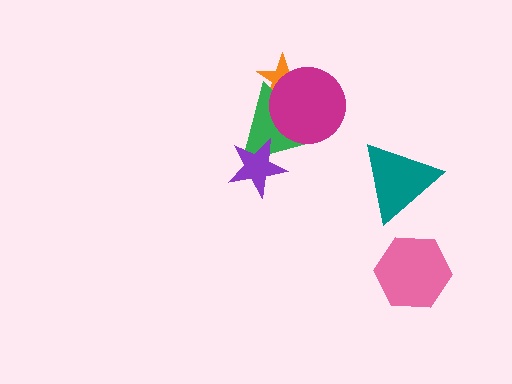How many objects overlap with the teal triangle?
0 objects overlap with the teal triangle.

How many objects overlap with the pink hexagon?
0 objects overlap with the pink hexagon.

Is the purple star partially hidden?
No, no other shape covers it.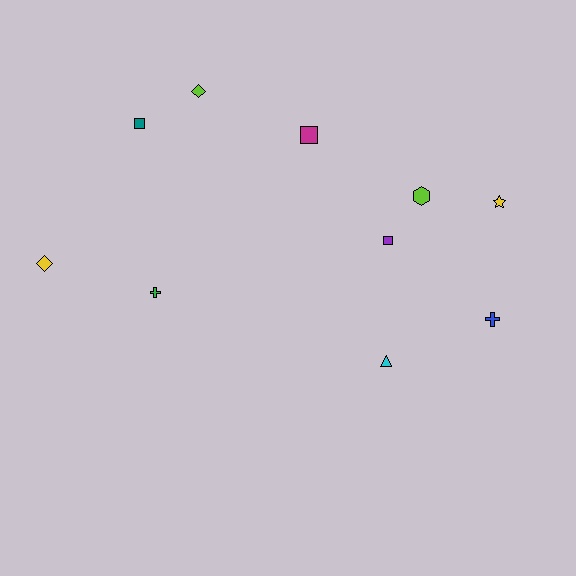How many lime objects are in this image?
There are 2 lime objects.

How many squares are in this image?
There are 3 squares.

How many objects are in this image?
There are 10 objects.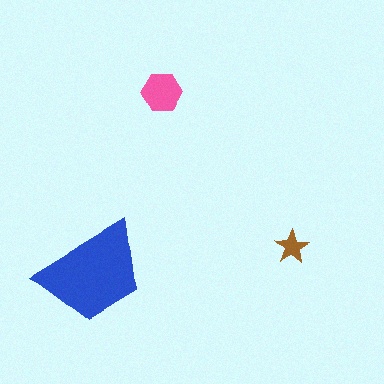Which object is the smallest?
The brown star.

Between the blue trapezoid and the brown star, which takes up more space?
The blue trapezoid.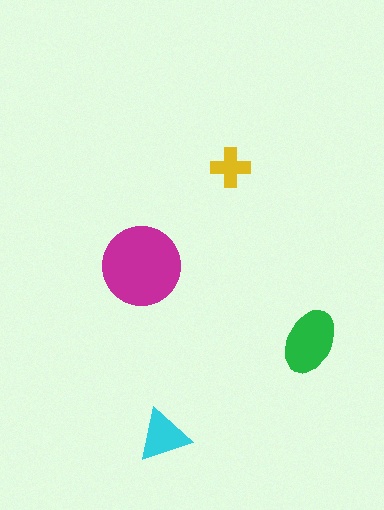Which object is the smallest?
The yellow cross.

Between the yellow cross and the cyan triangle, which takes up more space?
The cyan triangle.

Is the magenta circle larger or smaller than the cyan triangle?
Larger.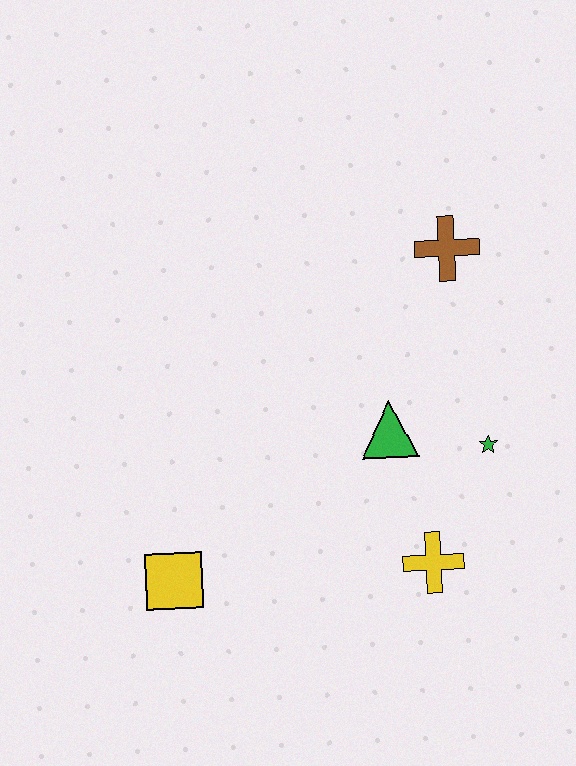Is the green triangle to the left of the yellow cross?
Yes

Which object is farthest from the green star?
The yellow square is farthest from the green star.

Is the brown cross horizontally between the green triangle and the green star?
Yes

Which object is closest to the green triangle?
The green star is closest to the green triangle.